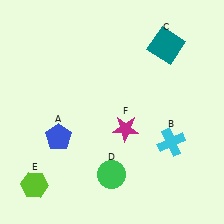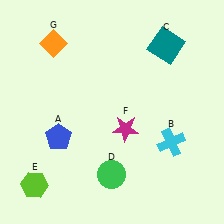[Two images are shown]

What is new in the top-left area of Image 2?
An orange diamond (G) was added in the top-left area of Image 2.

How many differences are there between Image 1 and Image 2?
There is 1 difference between the two images.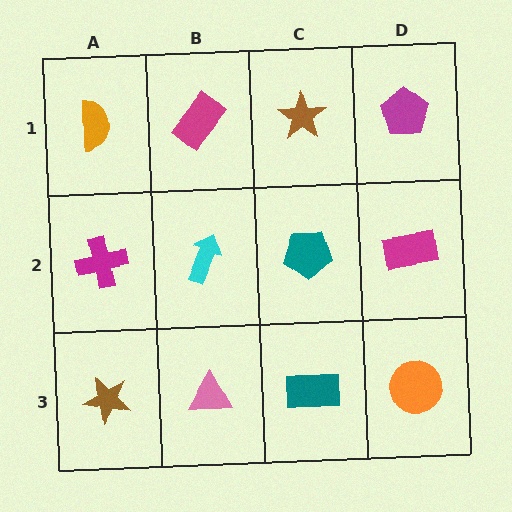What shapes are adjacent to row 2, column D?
A magenta pentagon (row 1, column D), an orange circle (row 3, column D), a teal pentagon (row 2, column C).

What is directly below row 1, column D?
A magenta rectangle.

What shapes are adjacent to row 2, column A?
An orange semicircle (row 1, column A), a brown star (row 3, column A), a cyan arrow (row 2, column B).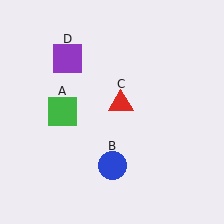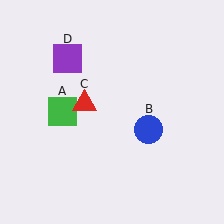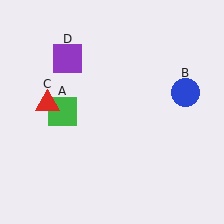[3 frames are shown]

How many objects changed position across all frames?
2 objects changed position: blue circle (object B), red triangle (object C).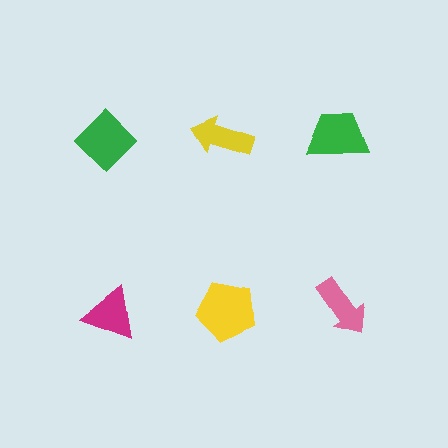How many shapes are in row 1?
3 shapes.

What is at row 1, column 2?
A yellow arrow.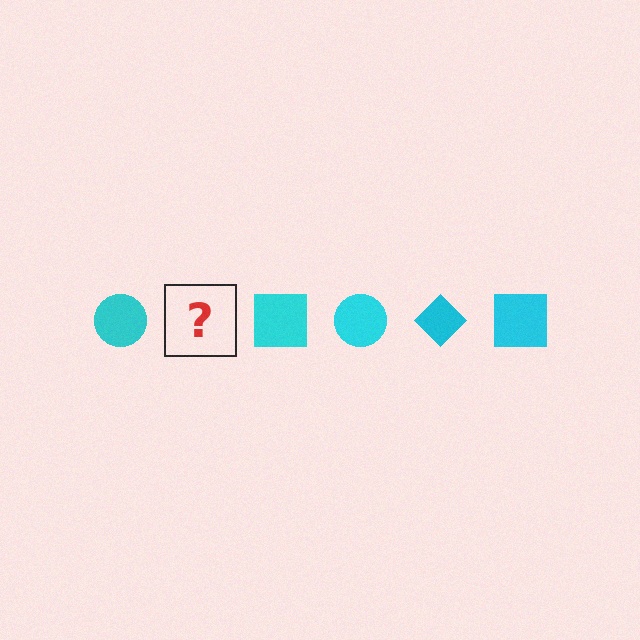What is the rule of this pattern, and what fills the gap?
The rule is that the pattern cycles through circle, diamond, square shapes in cyan. The gap should be filled with a cyan diamond.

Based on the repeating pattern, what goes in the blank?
The blank should be a cyan diamond.